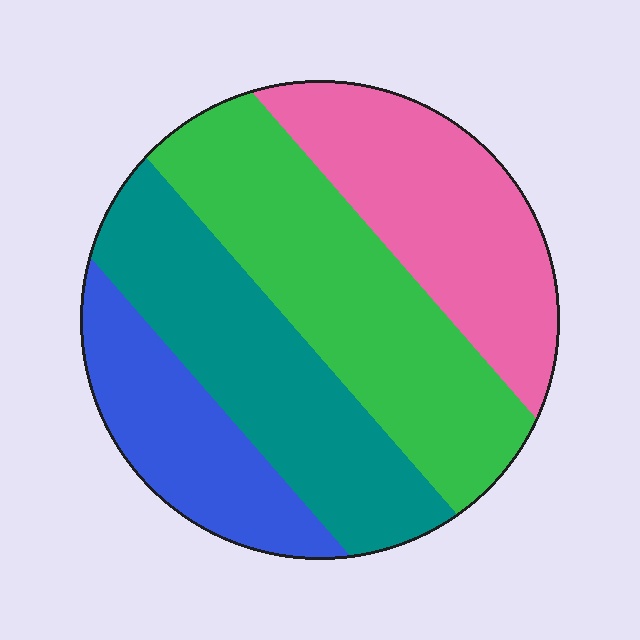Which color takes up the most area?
Green, at roughly 30%.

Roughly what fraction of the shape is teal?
Teal takes up about one quarter (1/4) of the shape.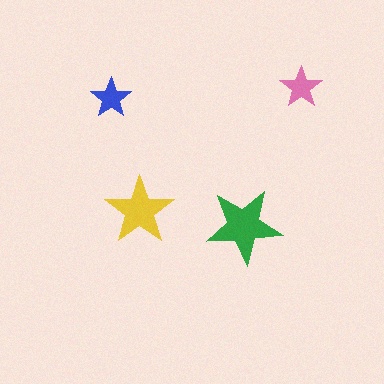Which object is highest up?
The pink star is topmost.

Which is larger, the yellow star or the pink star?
The yellow one.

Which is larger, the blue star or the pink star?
The pink one.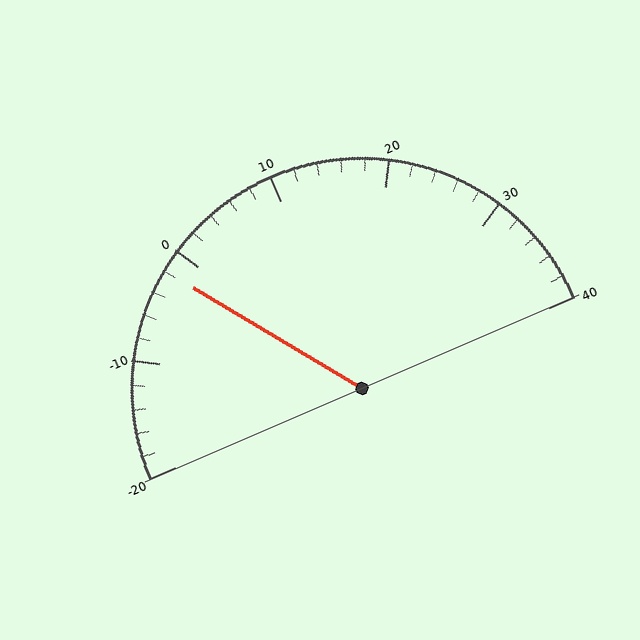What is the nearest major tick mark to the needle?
The nearest major tick mark is 0.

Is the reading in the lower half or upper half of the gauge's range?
The reading is in the lower half of the range (-20 to 40).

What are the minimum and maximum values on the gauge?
The gauge ranges from -20 to 40.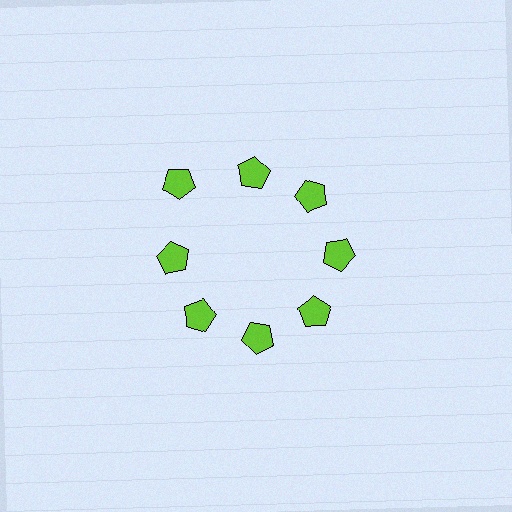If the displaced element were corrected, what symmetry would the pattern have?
It would have 8-fold rotational symmetry — the pattern would map onto itself every 45 degrees.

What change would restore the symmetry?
The symmetry would be restored by moving it inward, back onto the ring so that all 8 pentagons sit at equal angles and equal distance from the center.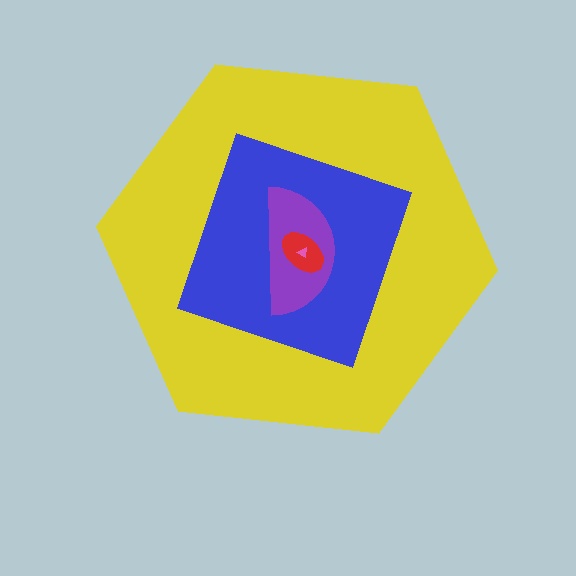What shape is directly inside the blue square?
The purple semicircle.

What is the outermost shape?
The yellow hexagon.